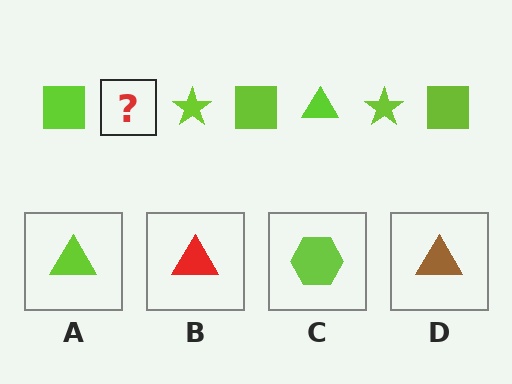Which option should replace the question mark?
Option A.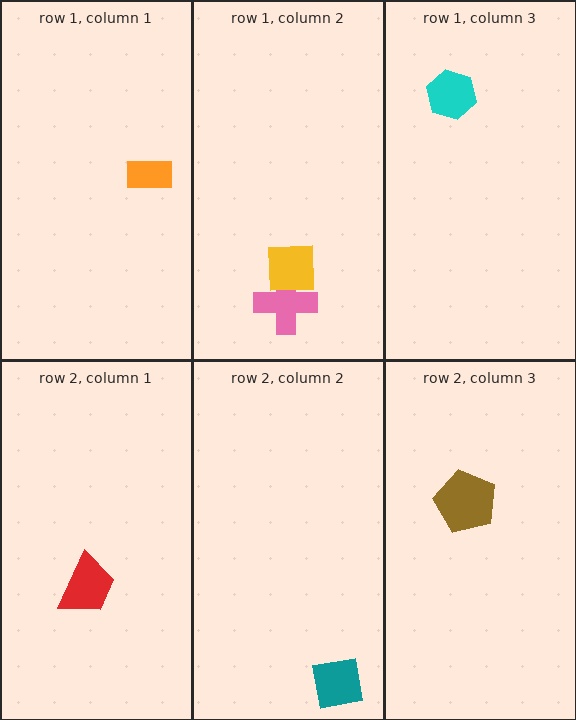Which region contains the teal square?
The row 2, column 2 region.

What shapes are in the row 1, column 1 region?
The orange rectangle.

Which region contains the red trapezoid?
The row 2, column 1 region.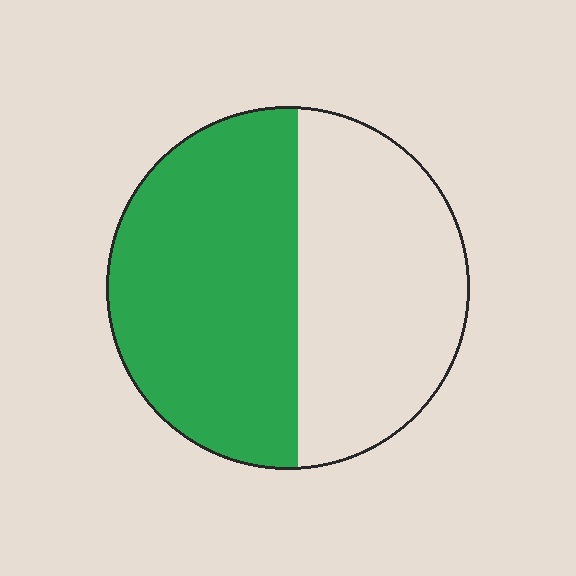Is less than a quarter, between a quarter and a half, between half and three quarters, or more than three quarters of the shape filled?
Between half and three quarters.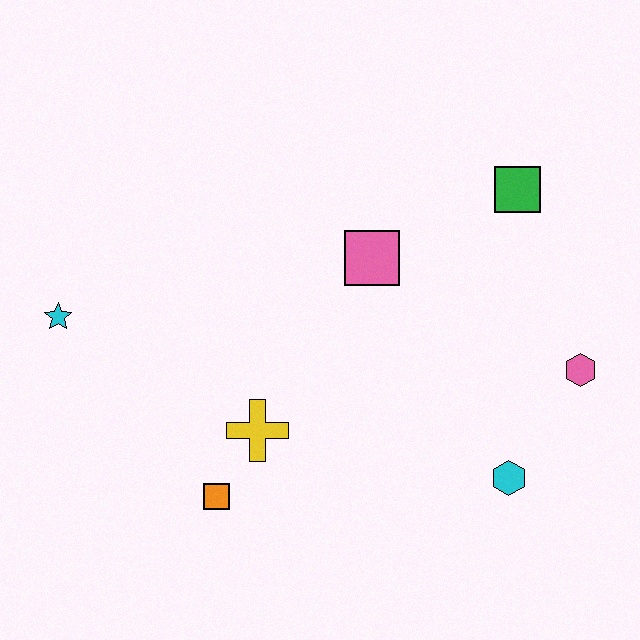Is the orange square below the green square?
Yes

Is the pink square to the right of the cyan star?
Yes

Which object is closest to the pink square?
The green square is closest to the pink square.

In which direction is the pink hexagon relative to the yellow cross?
The pink hexagon is to the right of the yellow cross.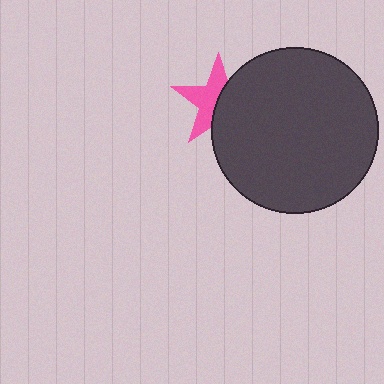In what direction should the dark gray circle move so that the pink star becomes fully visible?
The dark gray circle should move right. That is the shortest direction to clear the overlap and leave the pink star fully visible.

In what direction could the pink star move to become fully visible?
The pink star could move left. That would shift it out from behind the dark gray circle entirely.